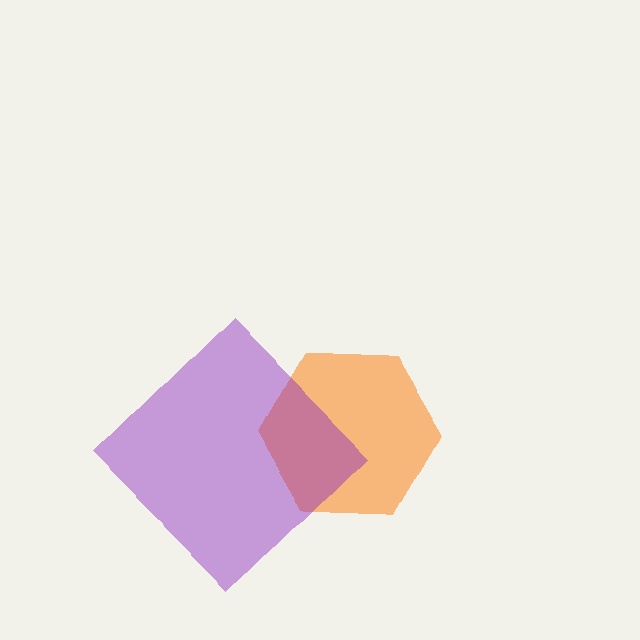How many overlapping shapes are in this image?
There are 2 overlapping shapes in the image.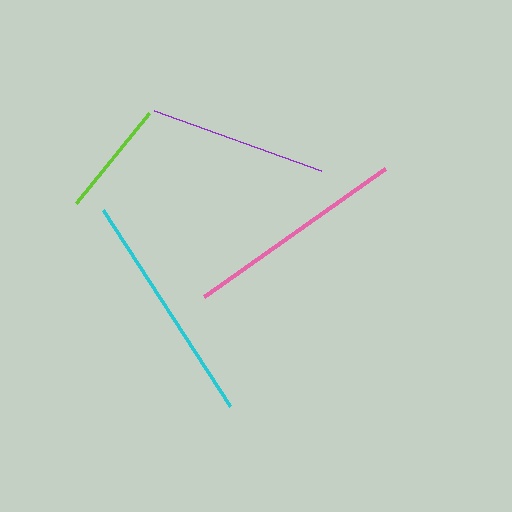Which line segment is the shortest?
The lime line is the shortest at approximately 116 pixels.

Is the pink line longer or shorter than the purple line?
The pink line is longer than the purple line.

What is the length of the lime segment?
The lime segment is approximately 116 pixels long.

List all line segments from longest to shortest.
From longest to shortest: cyan, pink, purple, lime.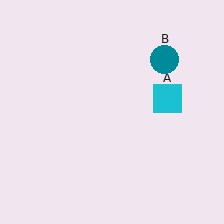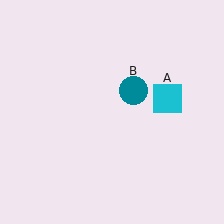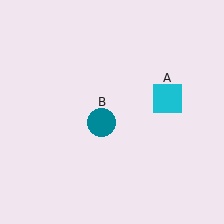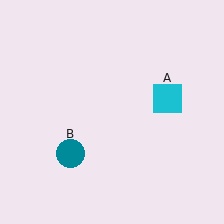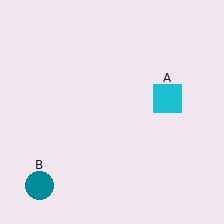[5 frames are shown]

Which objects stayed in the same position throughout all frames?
Cyan square (object A) remained stationary.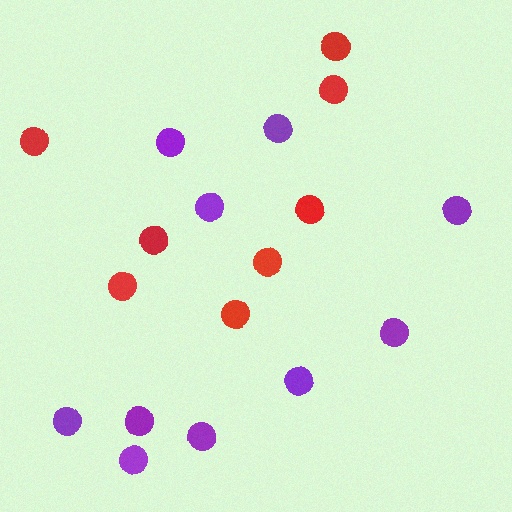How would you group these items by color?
There are 2 groups: one group of red circles (8) and one group of purple circles (10).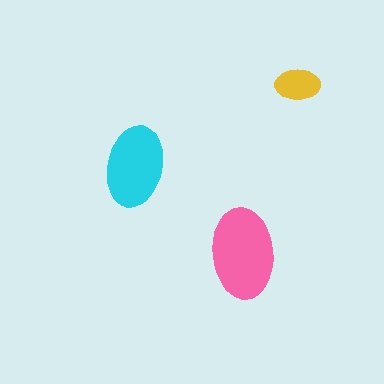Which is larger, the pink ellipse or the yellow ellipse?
The pink one.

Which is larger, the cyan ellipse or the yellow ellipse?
The cyan one.